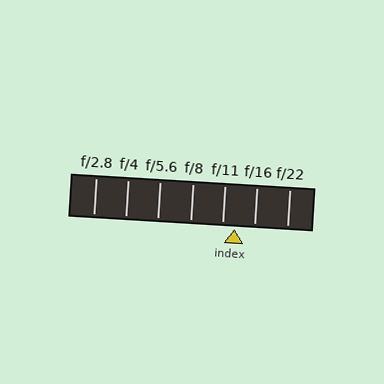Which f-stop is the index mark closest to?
The index mark is closest to f/11.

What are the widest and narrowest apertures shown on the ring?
The widest aperture shown is f/2.8 and the narrowest is f/22.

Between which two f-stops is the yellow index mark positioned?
The index mark is between f/11 and f/16.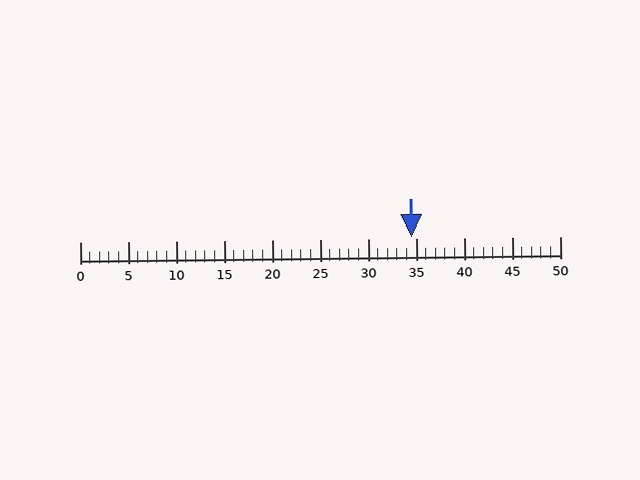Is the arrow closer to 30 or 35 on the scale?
The arrow is closer to 35.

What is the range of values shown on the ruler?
The ruler shows values from 0 to 50.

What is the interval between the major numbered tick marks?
The major tick marks are spaced 5 units apart.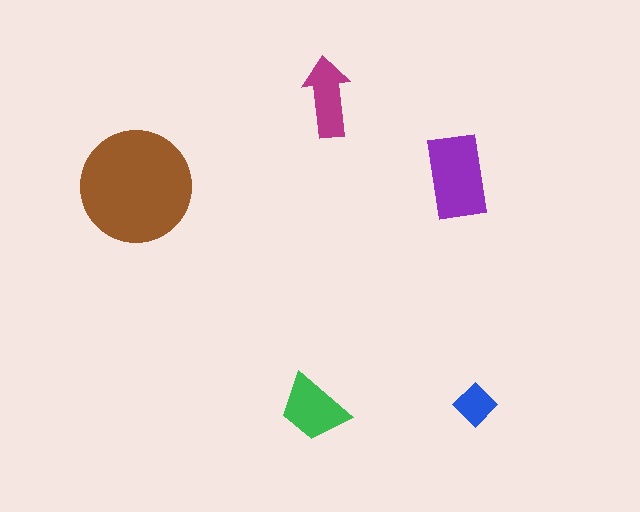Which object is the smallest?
The blue diamond.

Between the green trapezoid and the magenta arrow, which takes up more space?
The green trapezoid.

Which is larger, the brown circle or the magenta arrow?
The brown circle.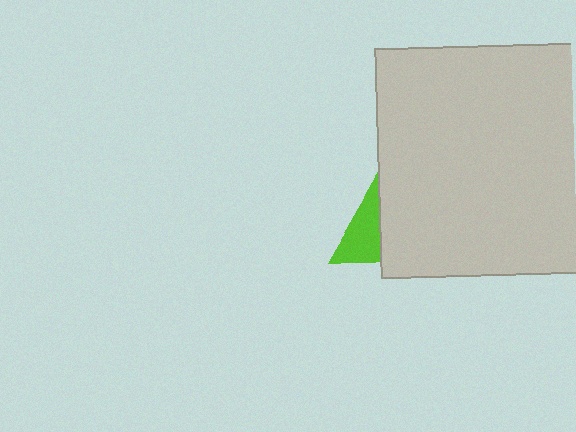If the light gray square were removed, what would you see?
You would see the complete lime triangle.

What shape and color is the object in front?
The object in front is a light gray square.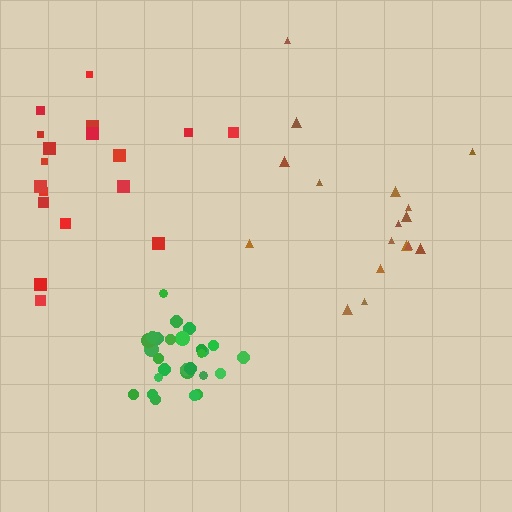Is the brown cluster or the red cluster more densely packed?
Red.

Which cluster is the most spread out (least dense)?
Brown.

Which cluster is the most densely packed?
Green.